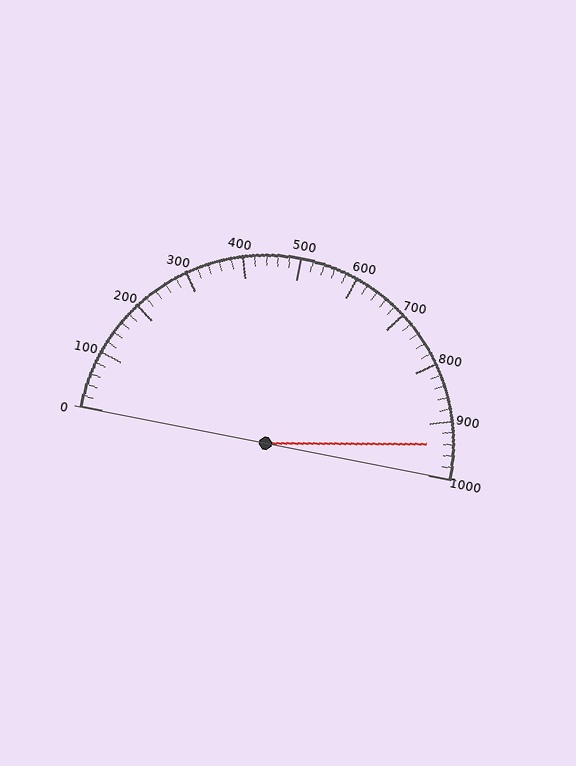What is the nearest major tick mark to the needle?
The nearest major tick mark is 900.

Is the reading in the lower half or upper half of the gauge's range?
The reading is in the upper half of the range (0 to 1000).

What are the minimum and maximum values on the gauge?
The gauge ranges from 0 to 1000.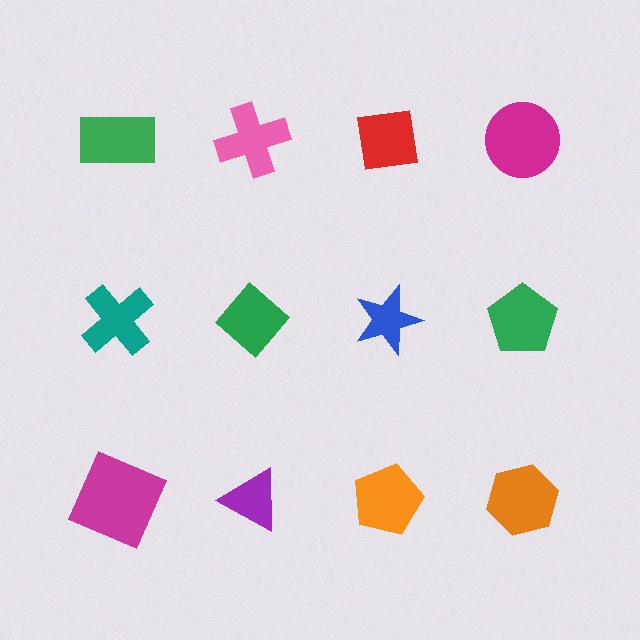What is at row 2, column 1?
A teal cross.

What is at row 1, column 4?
A magenta circle.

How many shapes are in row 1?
4 shapes.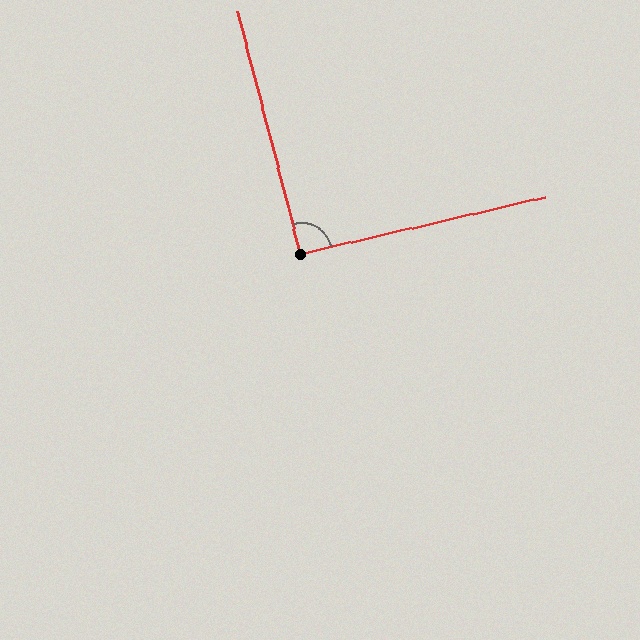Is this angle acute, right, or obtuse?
It is approximately a right angle.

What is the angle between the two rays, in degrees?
Approximately 92 degrees.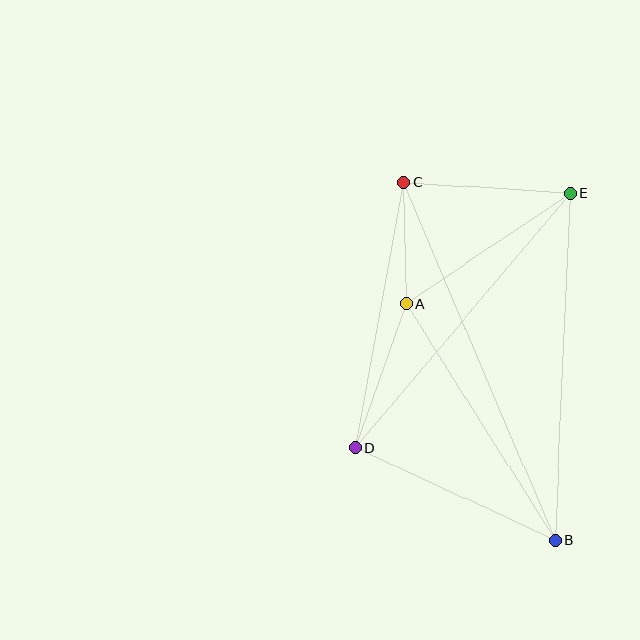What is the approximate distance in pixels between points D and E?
The distance between D and E is approximately 332 pixels.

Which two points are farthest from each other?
Points B and C are farthest from each other.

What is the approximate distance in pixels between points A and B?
The distance between A and B is approximately 280 pixels.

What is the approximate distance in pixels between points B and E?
The distance between B and E is approximately 348 pixels.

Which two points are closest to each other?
Points A and C are closest to each other.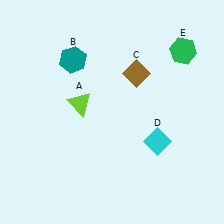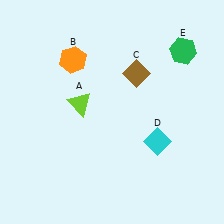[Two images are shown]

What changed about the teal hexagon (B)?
In Image 1, B is teal. In Image 2, it changed to orange.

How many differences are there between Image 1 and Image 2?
There is 1 difference between the two images.